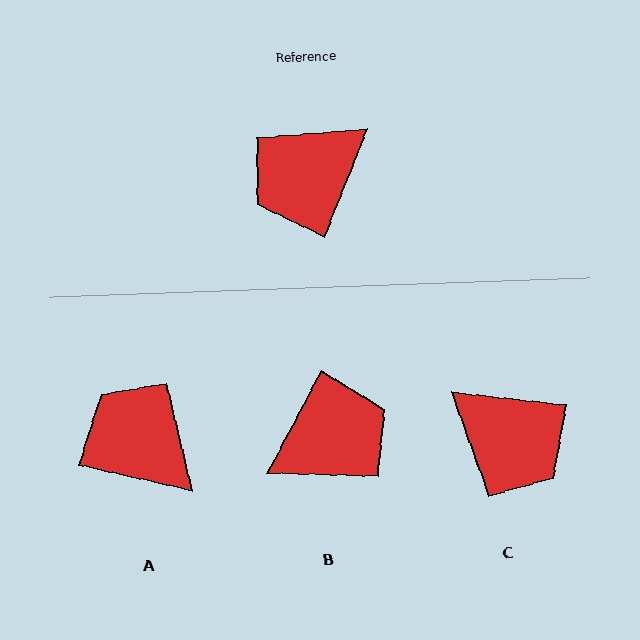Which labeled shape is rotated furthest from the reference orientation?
B, about 174 degrees away.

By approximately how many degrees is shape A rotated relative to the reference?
Approximately 81 degrees clockwise.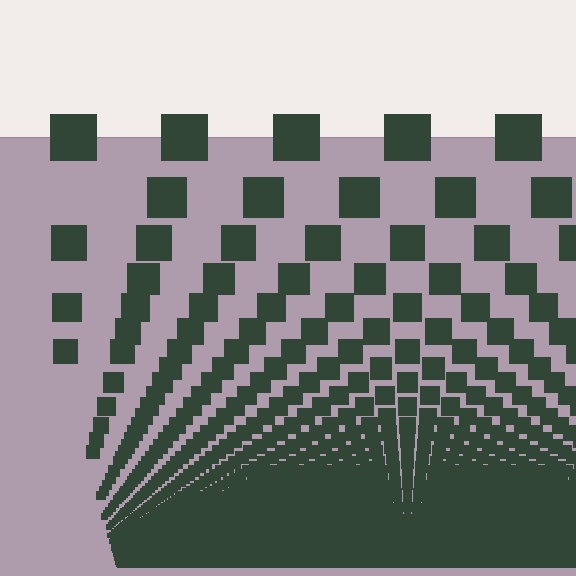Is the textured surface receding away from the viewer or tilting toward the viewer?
The surface appears to tilt toward the viewer. Texture elements get larger and sparser toward the top.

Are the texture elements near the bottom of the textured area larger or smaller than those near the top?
Smaller. The gradient is inverted — elements near the bottom are smaller and denser.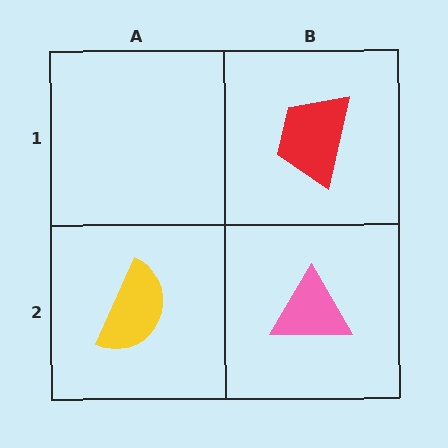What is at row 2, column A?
A yellow semicircle.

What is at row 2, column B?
A pink triangle.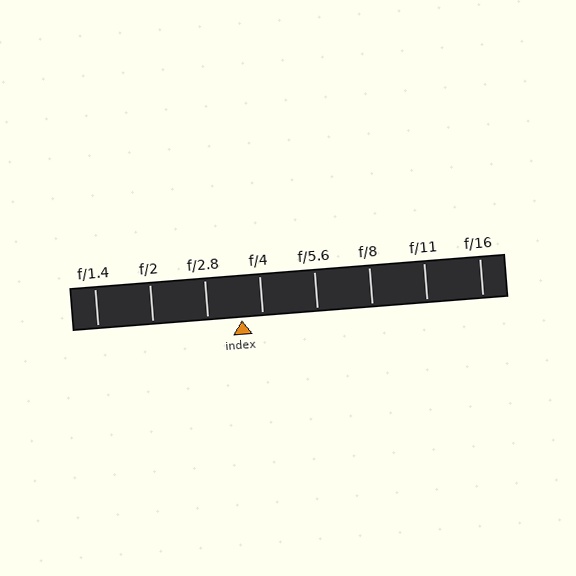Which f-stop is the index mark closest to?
The index mark is closest to f/4.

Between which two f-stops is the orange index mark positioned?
The index mark is between f/2.8 and f/4.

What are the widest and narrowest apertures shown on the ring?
The widest aperture shown is f/1.4 and the narrowest is f/16.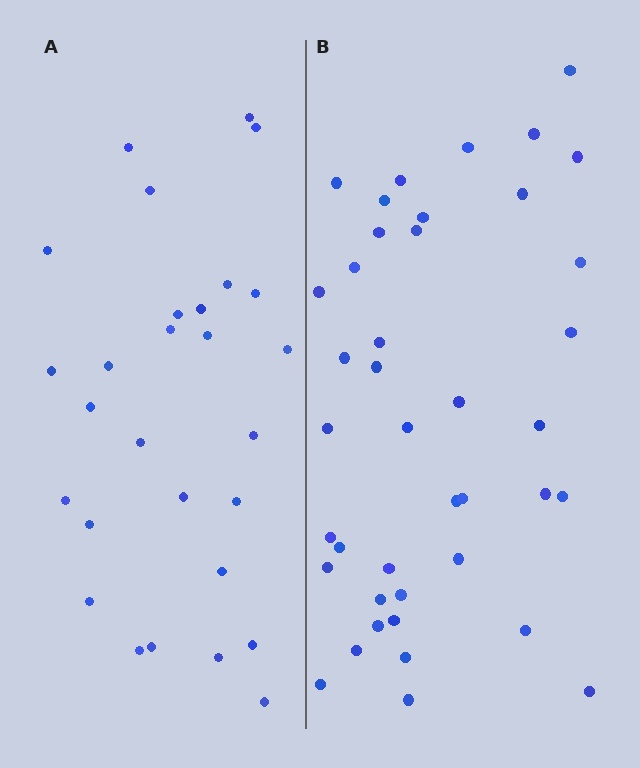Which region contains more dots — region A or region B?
Region B (the right region) has more dots.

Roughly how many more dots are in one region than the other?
Region B has approximately 15 more dots than region A.